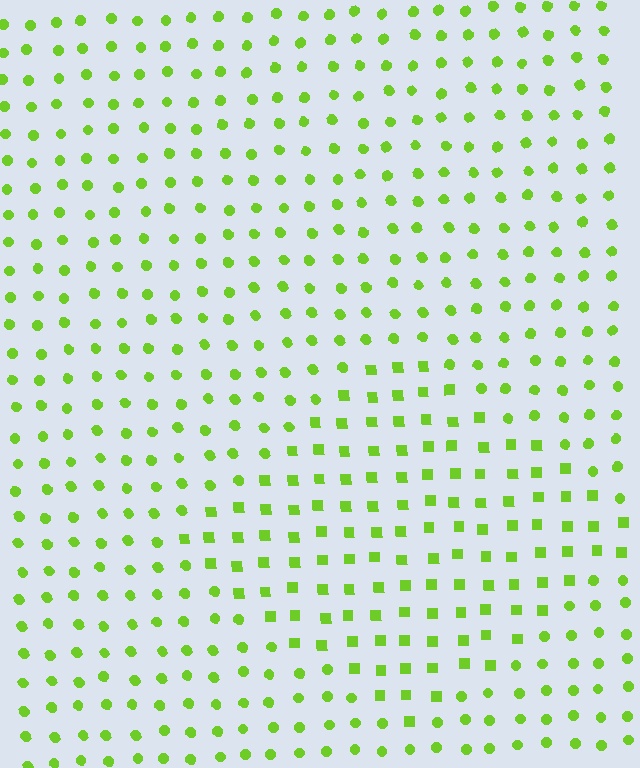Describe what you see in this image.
The image is filled with small lime elements arranged in a uniform grid. A diamond-shaped region contains squares, while the surrounding area contains circles. The boundary is defined purely by the change in element shape.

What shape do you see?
I see a diamond.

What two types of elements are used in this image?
The image uses squares inside the diamond region and circles outside it.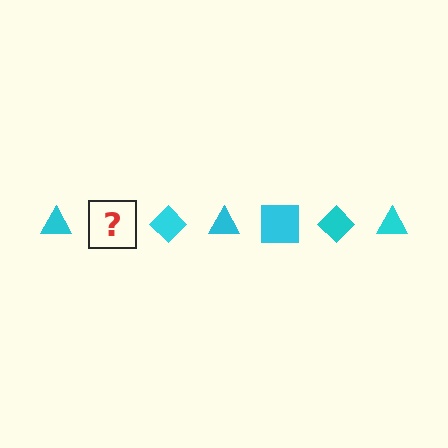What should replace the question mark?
The question mark should be replaced with a cyan square.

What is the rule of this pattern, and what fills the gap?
The rule is that the pattern cycles through triangle, square, diamond shapes in cyan. The gap should be filled with a cyan square.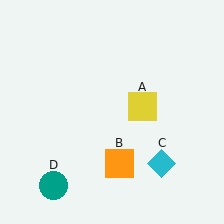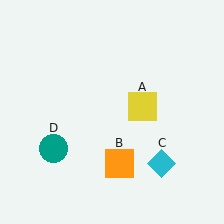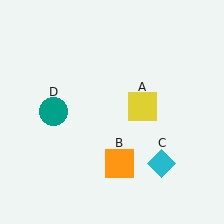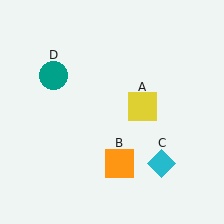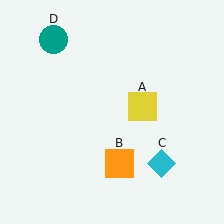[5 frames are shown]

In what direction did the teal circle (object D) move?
The teal circle (object D) moved up.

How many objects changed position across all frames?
1 object changed position: teal circle (object D).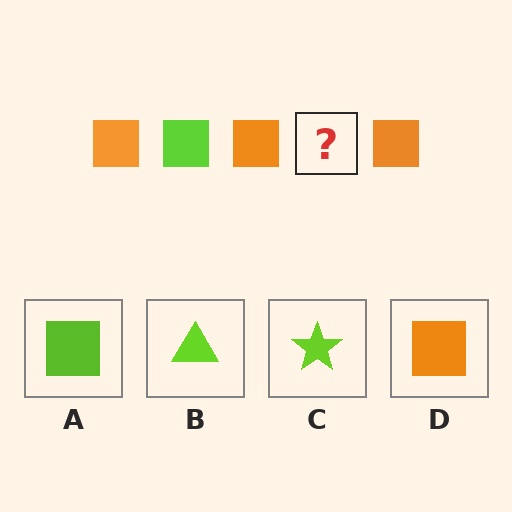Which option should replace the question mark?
Option A.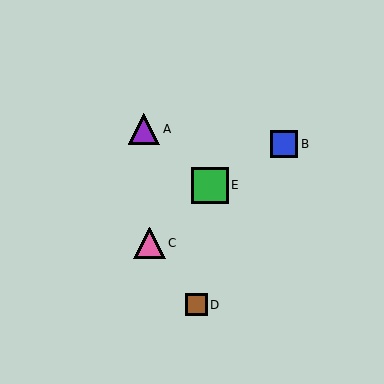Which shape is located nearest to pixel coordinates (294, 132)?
The blue square (labeled B) at (284, 144) is nearest to that location.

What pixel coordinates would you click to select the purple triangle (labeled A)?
Click at (144, 129) to select the purple triangle A.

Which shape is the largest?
The green square (labeled E) is the largest.